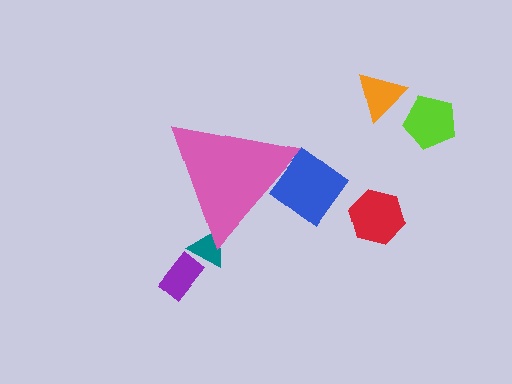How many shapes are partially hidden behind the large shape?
2 shapes are partially hidden.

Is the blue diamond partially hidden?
Yes, the blue diamond is partially hidden behind the pink triangle.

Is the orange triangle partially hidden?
No, the orange triangle is fully visible.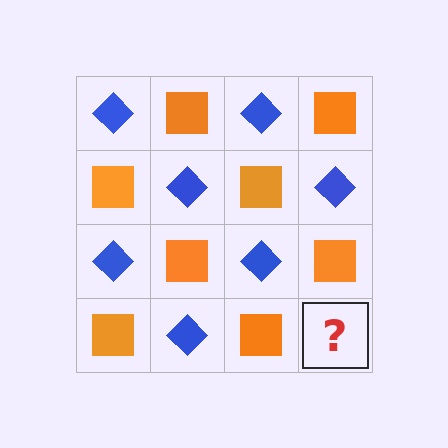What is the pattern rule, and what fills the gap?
The rule is that it alternates blue diamond and orange square in a checkerboard pattern. The gap should be filled with a blue diamond.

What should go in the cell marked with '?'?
The missing cell should contain a blue diamond.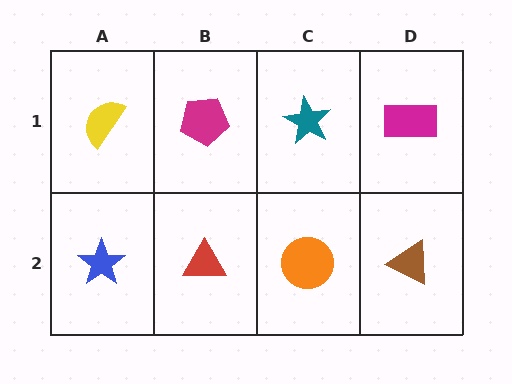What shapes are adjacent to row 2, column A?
A yellow semicircle (row 1, column A), a red triangle (row 2, column B).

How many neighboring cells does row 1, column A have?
2.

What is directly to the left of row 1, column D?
A teal star.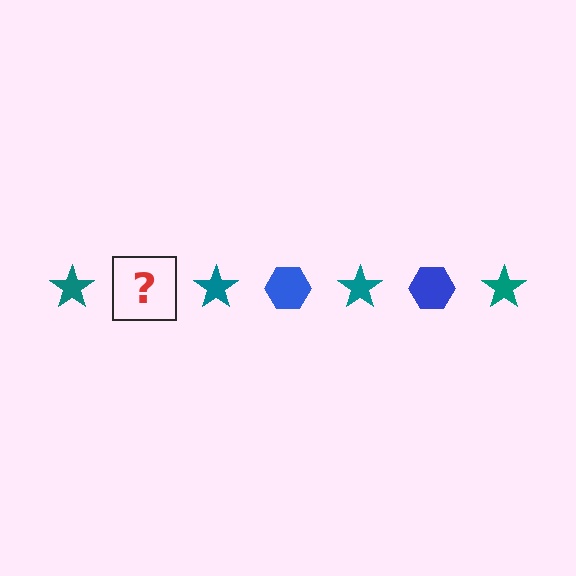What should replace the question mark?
The question mark should be replaced with a blue hexagon.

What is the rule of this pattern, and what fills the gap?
The rule is that the pattern alternates between teal star and blue hexagon. The gap should be filled with a blue hexagon.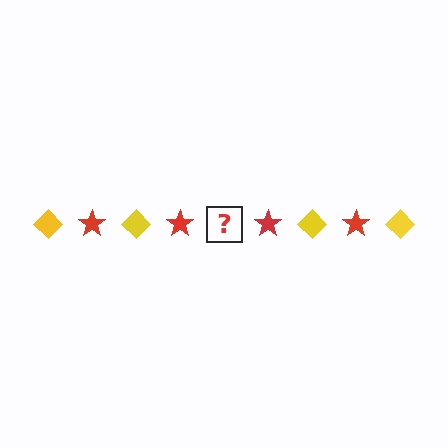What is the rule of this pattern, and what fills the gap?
The rule is that the pattern alternates between yellow diamond and red star. The gap should be filled with a yellow diamond.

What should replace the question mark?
The question mark should be replaced with a yellow diamond.